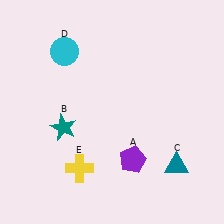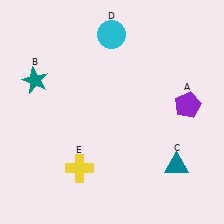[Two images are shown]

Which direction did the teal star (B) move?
The teal star (B) moved up.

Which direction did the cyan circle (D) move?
The cyan circle (D) moved right.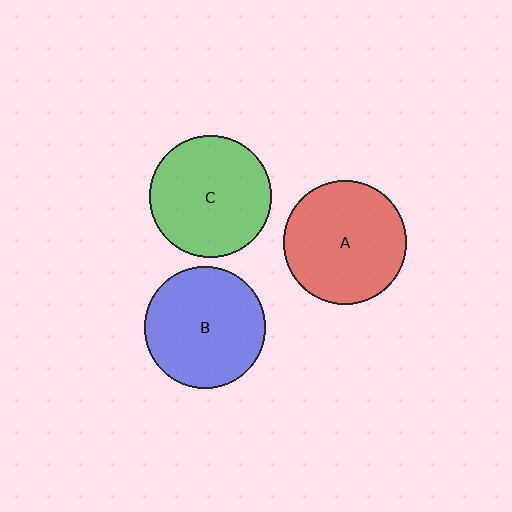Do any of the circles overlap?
No, none of the circles overlap.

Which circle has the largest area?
Circle A (red).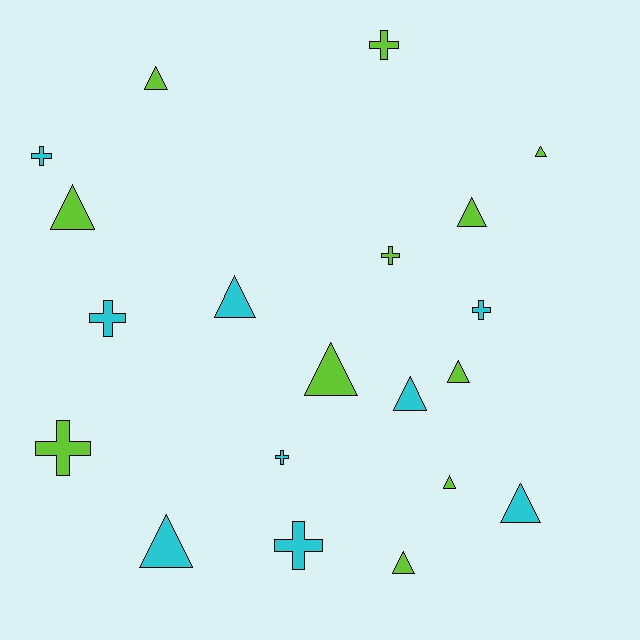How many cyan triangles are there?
There are 4 cyan triangles.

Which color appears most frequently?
Lime, with 11 objects.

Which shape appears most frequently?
Triangle, with 12 objects.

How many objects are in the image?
There are 20 objects.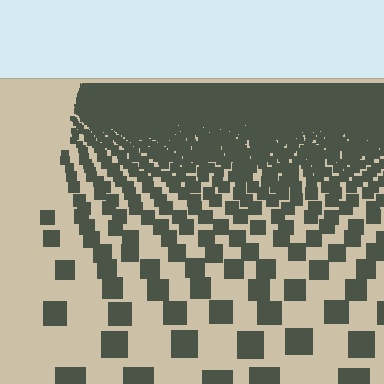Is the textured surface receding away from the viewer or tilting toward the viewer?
The surface is receding away from the viewer. Texture elements get smaller and denser toward the top.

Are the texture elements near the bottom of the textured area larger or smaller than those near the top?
Larger. Near the bottom, elements are closer to the viewer and appear at a bigger on-screen size.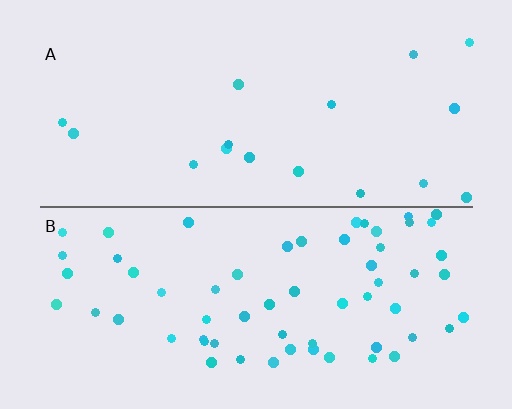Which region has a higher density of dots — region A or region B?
B (the bottom).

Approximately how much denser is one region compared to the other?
Approximately 3.7× — region B over region A.